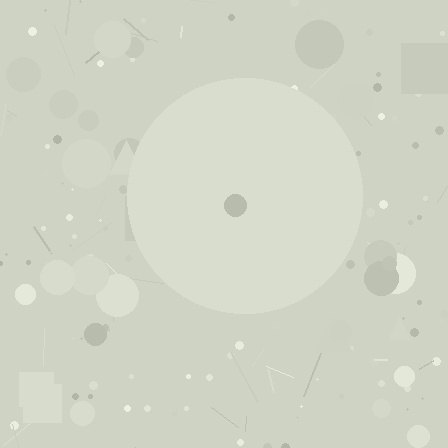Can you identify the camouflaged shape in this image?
The camouflaged shape is a circle.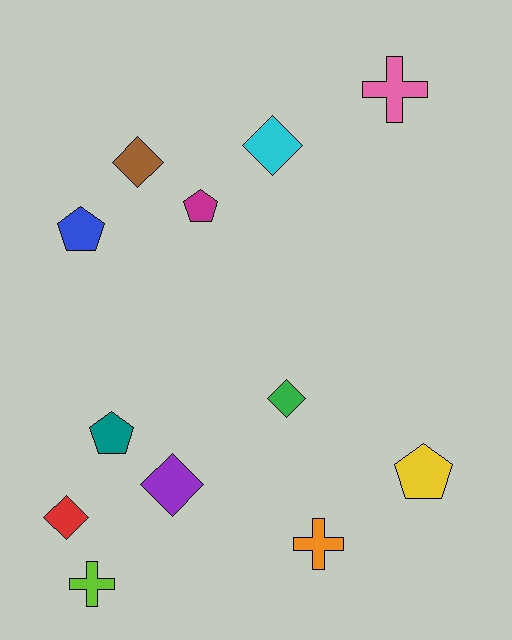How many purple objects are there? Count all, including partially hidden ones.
There is 1 purple object.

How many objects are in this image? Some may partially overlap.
There are 12 objects.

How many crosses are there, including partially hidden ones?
There are 3 crosses.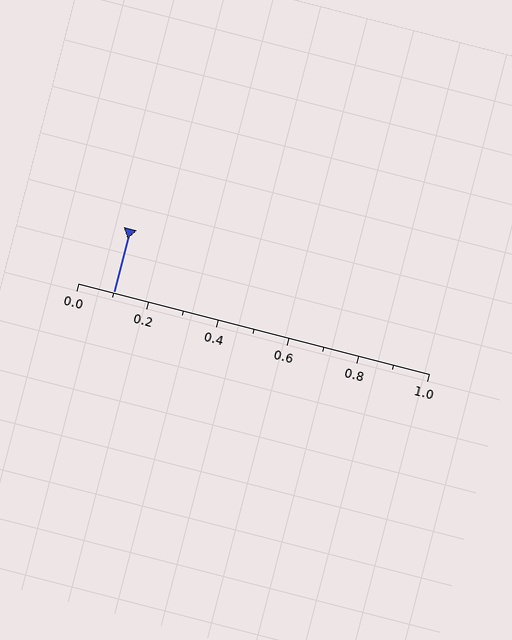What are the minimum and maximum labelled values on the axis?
The axis runs from 0.0 to 1.0.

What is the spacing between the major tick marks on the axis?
The major ticks are spaced 0.2 apart.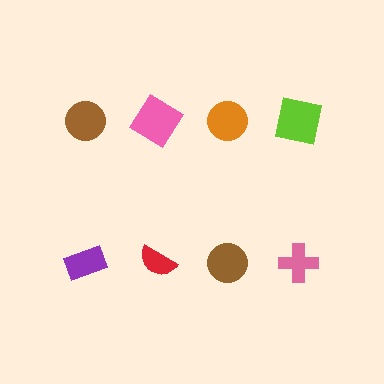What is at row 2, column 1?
A purple rectangle.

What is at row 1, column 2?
A pink diamond.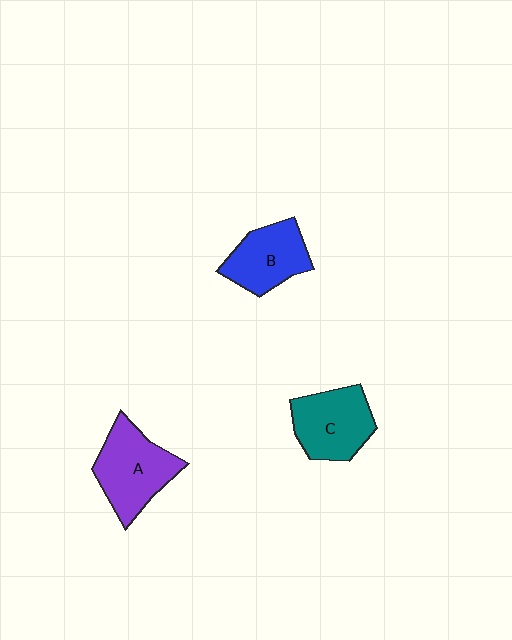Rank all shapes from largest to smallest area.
From largest to smallest: A (purple), C (teal), B (blue).